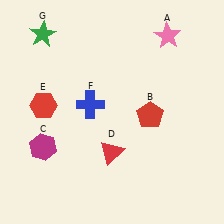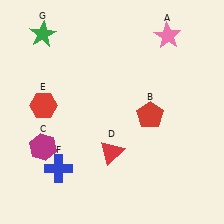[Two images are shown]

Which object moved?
The blue cross (F) moved down.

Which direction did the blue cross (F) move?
The blue cross (F) moved down.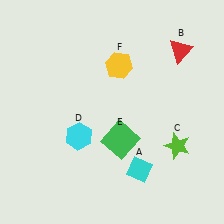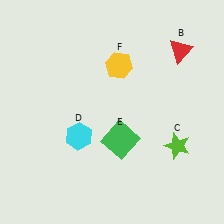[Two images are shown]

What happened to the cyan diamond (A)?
The cyan diamond (A) was removed in Image 2. It was in the bottom-right area of Image 1.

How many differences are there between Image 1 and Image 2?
There is 1 difference between the two images.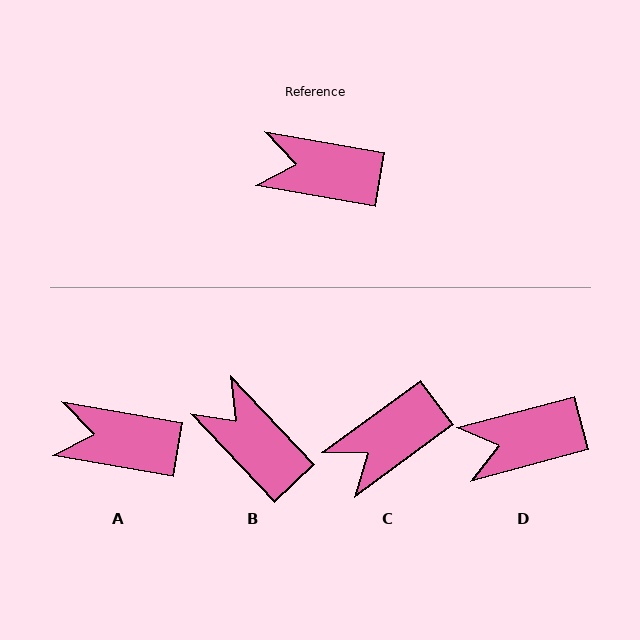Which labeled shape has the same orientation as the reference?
A.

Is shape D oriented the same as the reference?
No, it is off by about 25 degrees.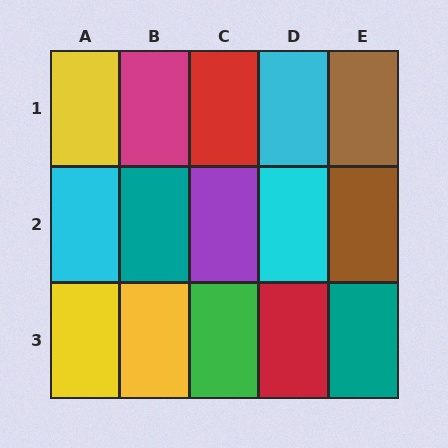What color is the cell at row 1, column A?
Yellow.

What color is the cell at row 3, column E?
Teal.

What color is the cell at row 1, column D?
Cyan.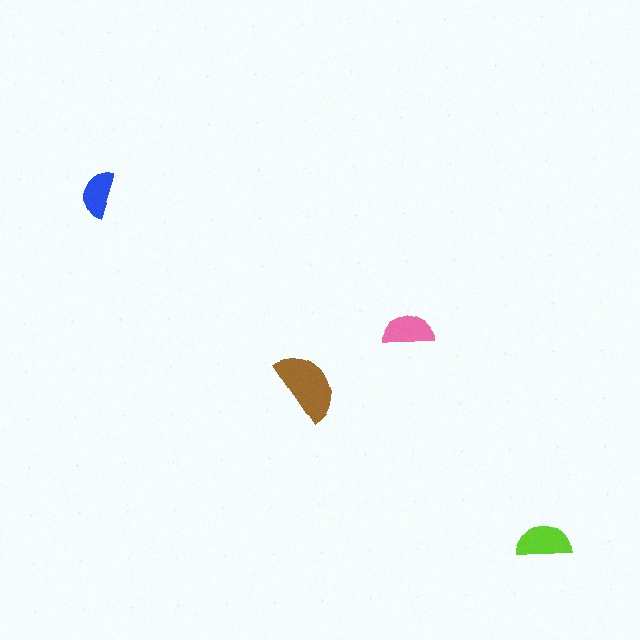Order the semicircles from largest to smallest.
the brown one, the lime one, the pink one, the blue one.